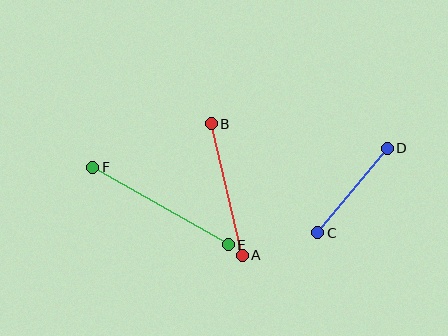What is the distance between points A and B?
The distance is approximately 135 pixels.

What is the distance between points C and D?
The distance is approximately 109 pixels.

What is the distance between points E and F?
The distance is approximately 156 pixels.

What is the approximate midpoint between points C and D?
The midpoint is at approximately (352, 190) pixels.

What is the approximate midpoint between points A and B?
The midpoint is at approximately (227, 190) pixels.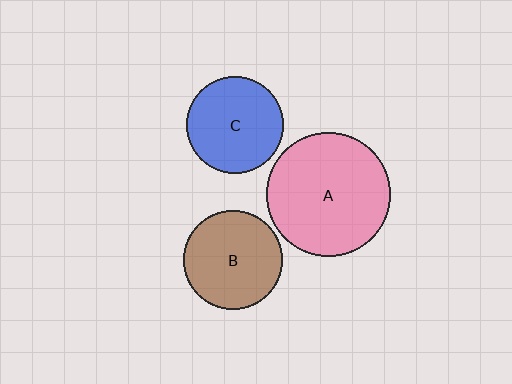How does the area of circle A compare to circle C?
Approximately 1.7 times.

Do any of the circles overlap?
No, none of the circles overlap.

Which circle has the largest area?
Circle A (pink).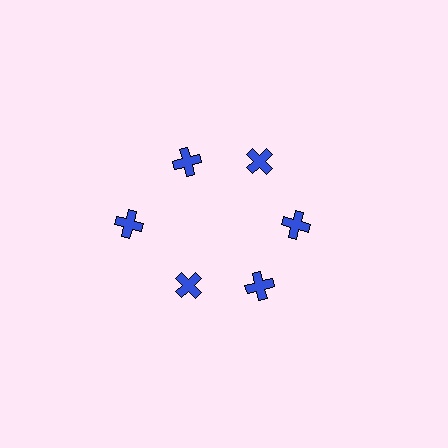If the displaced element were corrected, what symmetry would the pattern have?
It would have 6-fold rotational symmetry — the pattern would map onto itself every 60 degrees.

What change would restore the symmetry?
The symmetry would be restored by moving it inward, back onto the ring so that all 6 crosses sit at equal angles and equal distance from the center.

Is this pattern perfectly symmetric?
No. The 6 blue crosses are arranged in a ring, but one element near the 9 o'clock position is pushed outward from the center, breaking the 6-fold rotational symmetry.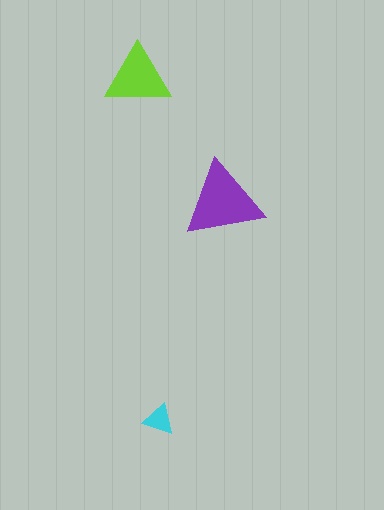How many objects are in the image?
There are 3 objects in the image.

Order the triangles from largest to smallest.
the purple one, the lime one, the cyan one.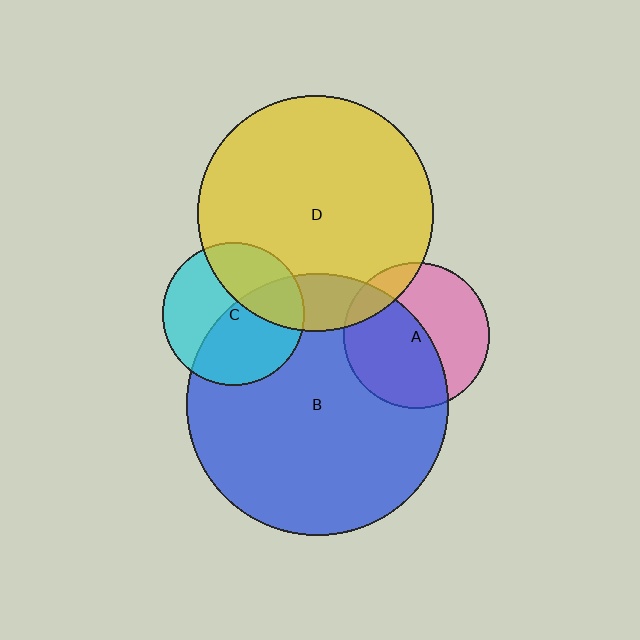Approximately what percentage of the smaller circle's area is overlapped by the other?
Approximately 35%.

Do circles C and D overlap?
Yes.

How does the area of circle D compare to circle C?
Approximately 2.7 times.